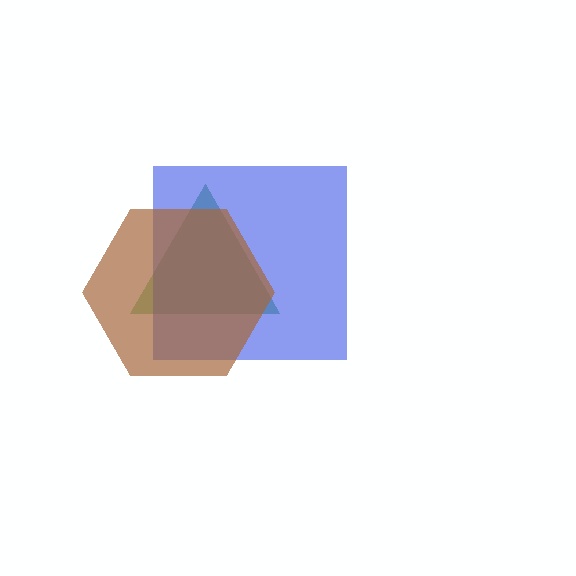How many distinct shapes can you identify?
There are 3 distinct shapes: a green triangle, a blue square, a brown hexagon.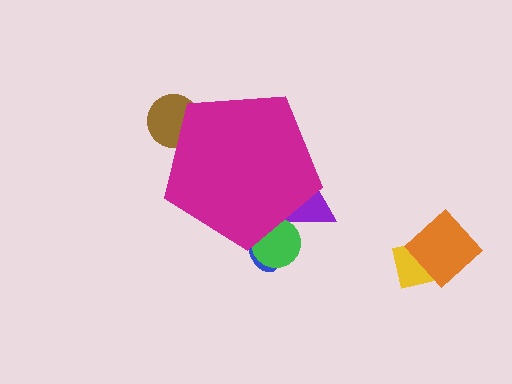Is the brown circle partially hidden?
Yes, the brown circle is partially hidden behind the magenta pentagon.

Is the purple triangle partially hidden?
Yes, the purple triangle is partially hidden behind the magenta pentagon.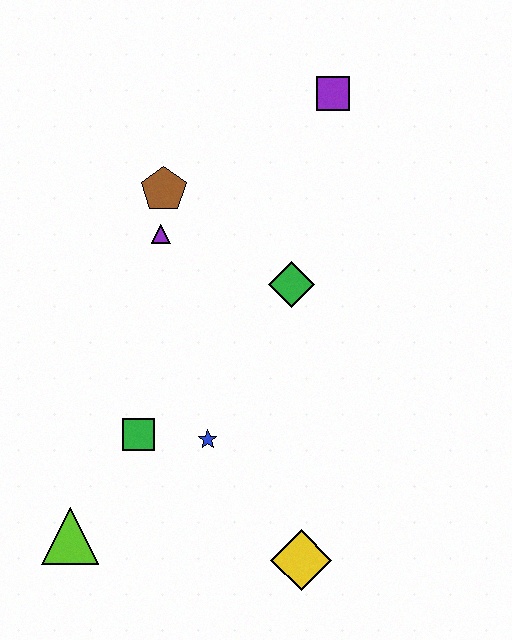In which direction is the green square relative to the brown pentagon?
The green square is below the brown pentagon.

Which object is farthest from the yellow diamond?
The purple square is farthest from the yellow diamond.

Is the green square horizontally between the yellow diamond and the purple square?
No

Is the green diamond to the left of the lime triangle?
No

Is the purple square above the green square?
Yes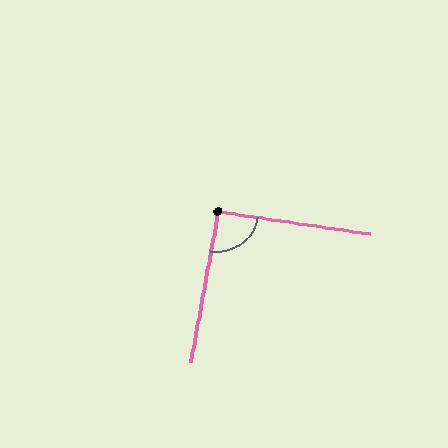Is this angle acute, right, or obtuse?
It is approximately a right angle.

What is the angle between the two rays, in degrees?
Approximately 92 degrees.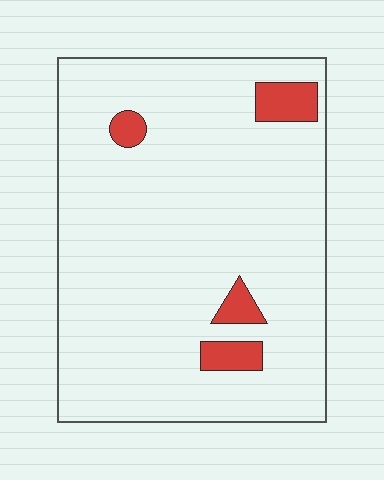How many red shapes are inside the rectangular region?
4.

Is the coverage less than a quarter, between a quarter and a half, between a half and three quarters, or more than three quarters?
Less than a quarter.